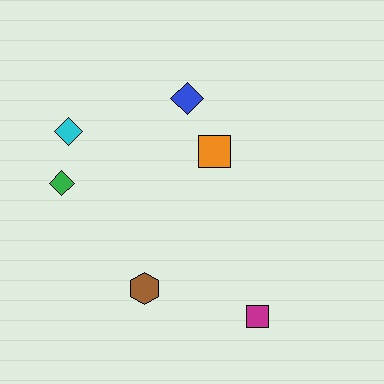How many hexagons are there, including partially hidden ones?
There is 1 hexagon.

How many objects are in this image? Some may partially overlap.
There are 6 objects.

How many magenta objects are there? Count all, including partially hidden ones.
There is 1 magenta object.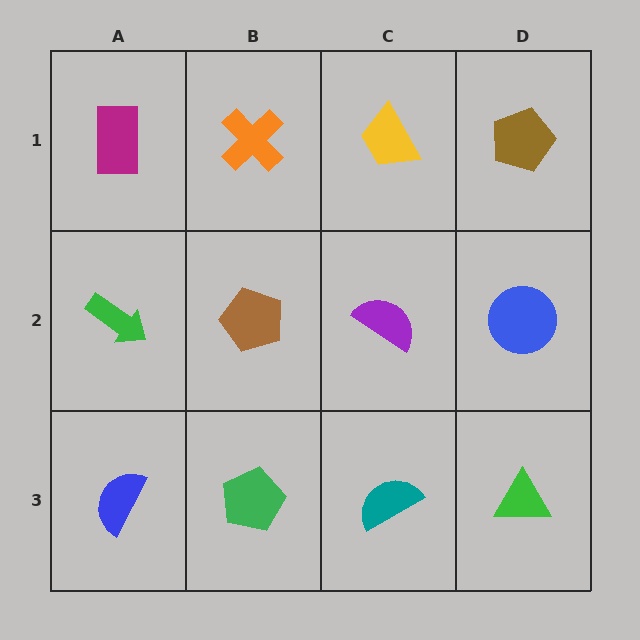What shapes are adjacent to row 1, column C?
A purple semicircle (row 2, column C), an orange cross (row 1, column B), a brown pentagon (row 1, column D).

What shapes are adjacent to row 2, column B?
An orange cross (row 1, column B), a green pentagon (row 3, column B), a green arrow (row 2, column A), a purple semicircle (row 2, column C).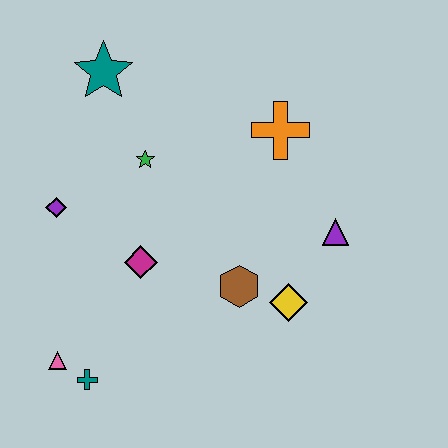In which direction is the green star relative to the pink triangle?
The green star is above the pink triangle.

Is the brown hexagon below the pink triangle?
No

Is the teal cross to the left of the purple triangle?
Yes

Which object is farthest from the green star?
The teal cross is farthest from the green star.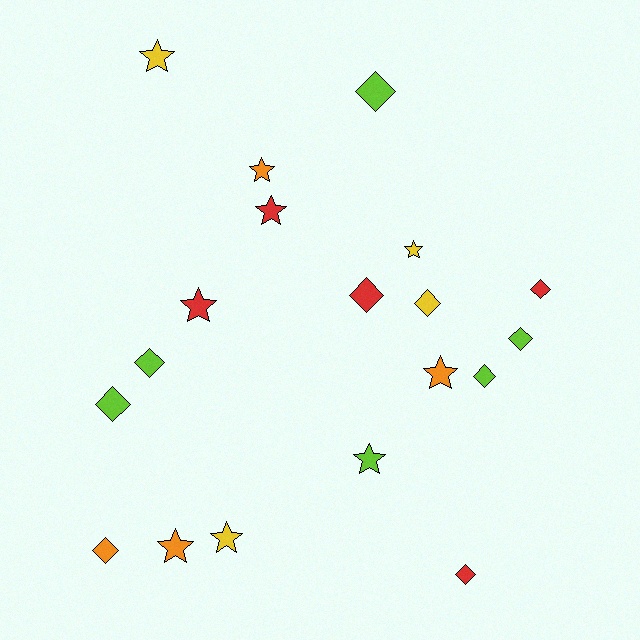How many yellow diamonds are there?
There is 1 yellow diamond.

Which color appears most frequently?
Lime, with 6 objects.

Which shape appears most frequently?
Diamond, with 10 objects.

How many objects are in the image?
There are 19 objects.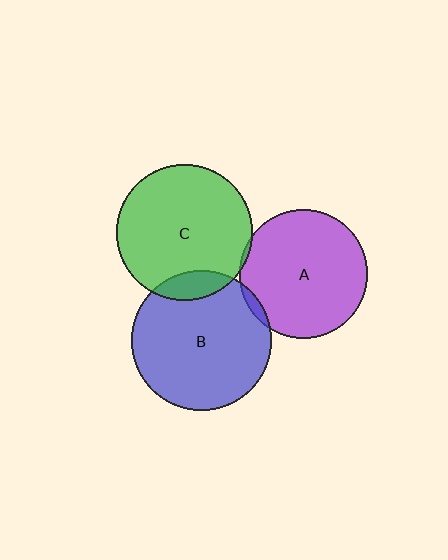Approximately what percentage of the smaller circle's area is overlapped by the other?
Approximately 5%.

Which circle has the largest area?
Circle B (blue).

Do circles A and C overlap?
Yes.